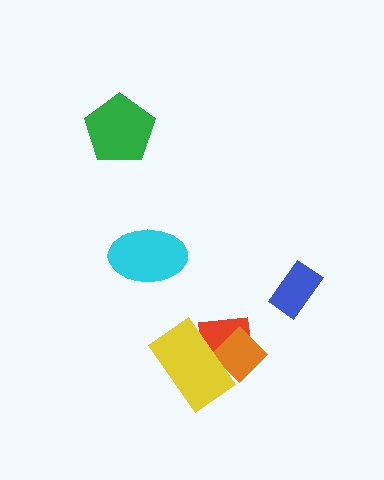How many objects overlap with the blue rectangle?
0 objects overlap with the blue rectangle.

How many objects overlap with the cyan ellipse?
0 objects overlap with the cyan ellipse.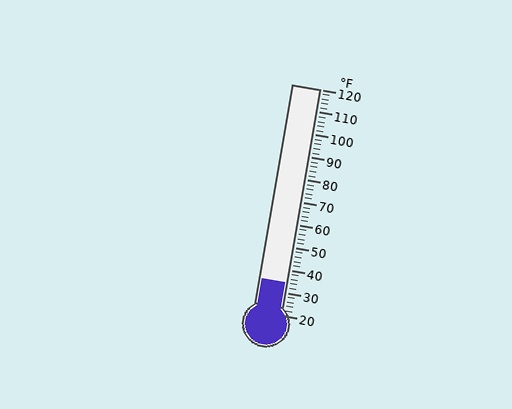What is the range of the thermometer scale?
The thermometer scale ranges from 20°F to 120°F.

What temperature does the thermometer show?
The thermometer shows approximately 34°F.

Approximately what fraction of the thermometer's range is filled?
The thermometer is filled to approximately 15% of its range.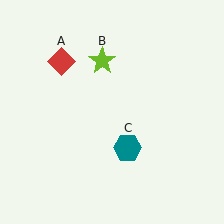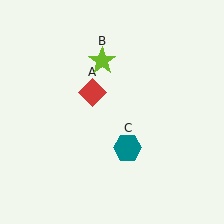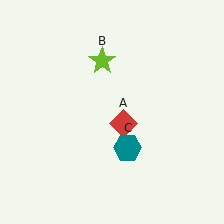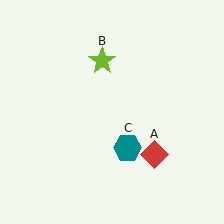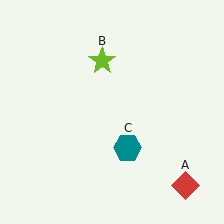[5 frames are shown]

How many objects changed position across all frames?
1 object changed position: red diamond (object A).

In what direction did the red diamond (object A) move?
The red diamond (object A) moved down and to the right.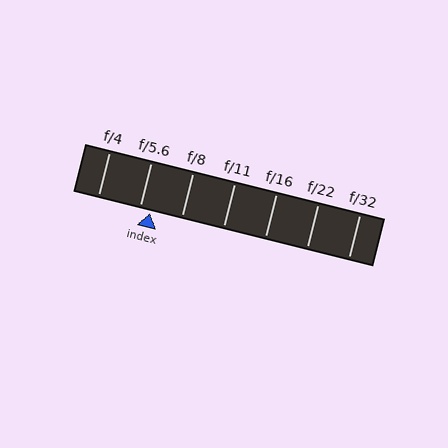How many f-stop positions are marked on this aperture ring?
There are 7 f-stop positions marked.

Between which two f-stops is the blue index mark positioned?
The index mark is between f/5.6 and f/8.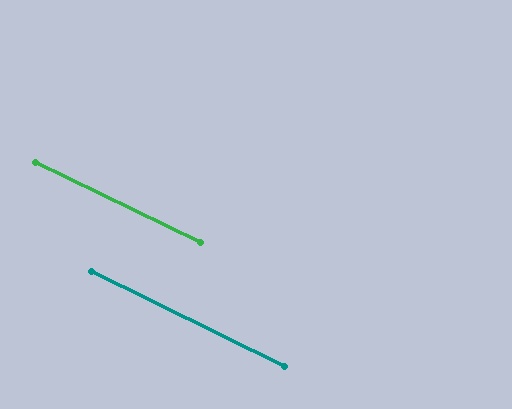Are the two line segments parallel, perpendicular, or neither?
Parallel — their directions differ by only 0.2°.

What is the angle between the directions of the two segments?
Approximately 0 degrees.